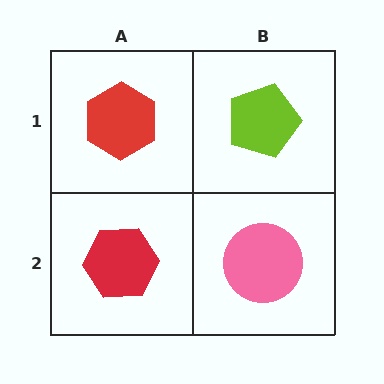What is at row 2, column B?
A pink circle.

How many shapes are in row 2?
2 shapes.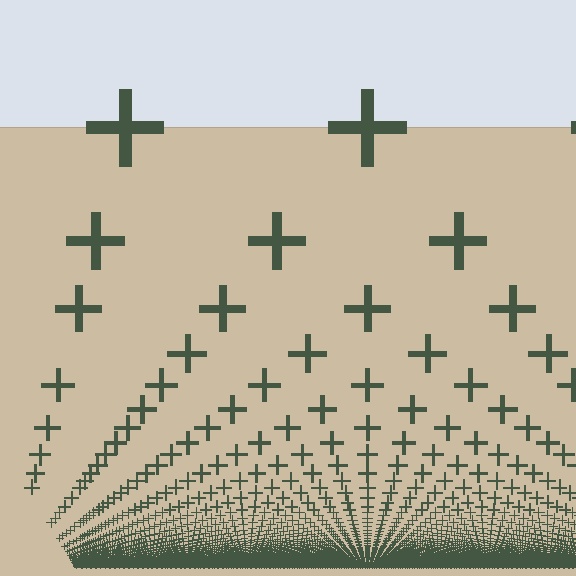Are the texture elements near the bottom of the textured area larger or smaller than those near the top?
Smaller. The gradient is inverted — elements near the bottom are smaller and denser.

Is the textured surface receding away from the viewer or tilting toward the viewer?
The surface appears to tilt toward the viewer. Texture elements get larger and sparser toward the top.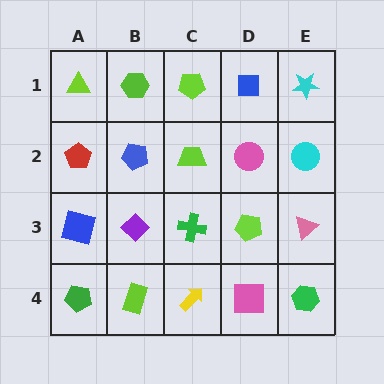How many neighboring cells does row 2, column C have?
4.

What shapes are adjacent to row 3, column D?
A pink circle (row 2, column D), a pink square (row 4, column D), a green cross (row 3, column C), a pink triangle (row 3, column E).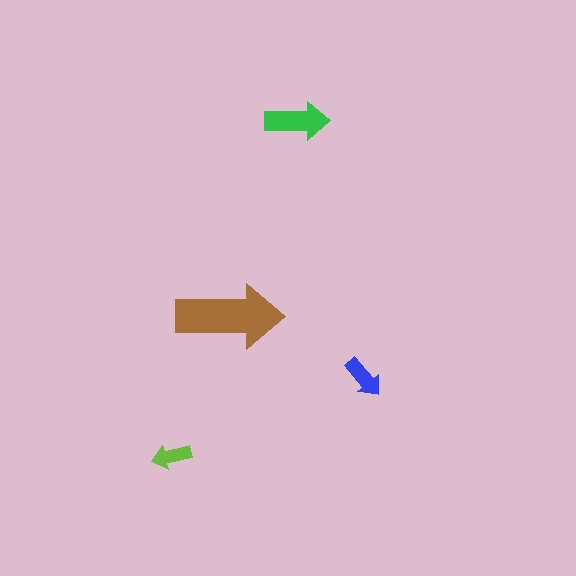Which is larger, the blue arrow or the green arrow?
The green one.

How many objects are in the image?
There are 4 objects in the image.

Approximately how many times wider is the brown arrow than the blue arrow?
About 2.5 times wider.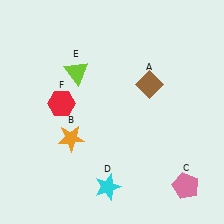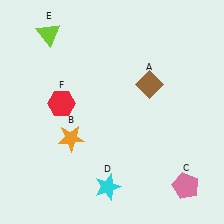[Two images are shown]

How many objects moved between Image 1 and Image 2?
1 object moved between the two images.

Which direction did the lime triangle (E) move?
The lime triangle (E) moved up.